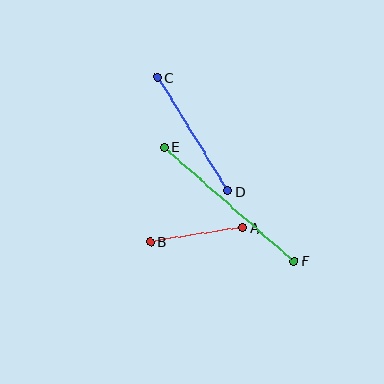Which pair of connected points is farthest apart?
Points E and F are farthest apart.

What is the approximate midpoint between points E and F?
The midpoint is at approximately (229, 204) pixels.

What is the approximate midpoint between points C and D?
The midpoint is at approximately (193, 134) pixels.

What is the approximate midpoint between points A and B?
The midpoint is at approximately (196, 235) pixels.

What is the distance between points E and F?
The distance is approximately 173 pixels.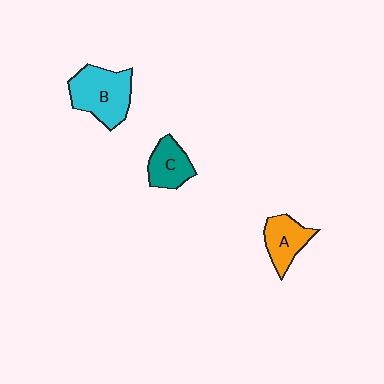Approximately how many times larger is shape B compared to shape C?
Approximately 1.6 times.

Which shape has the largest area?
Shape B (cyan).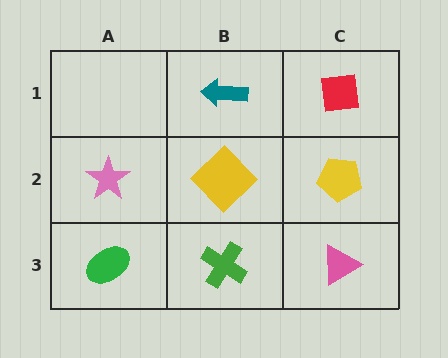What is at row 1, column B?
A teal arrow.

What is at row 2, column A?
A pink star.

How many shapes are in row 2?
3 shapes.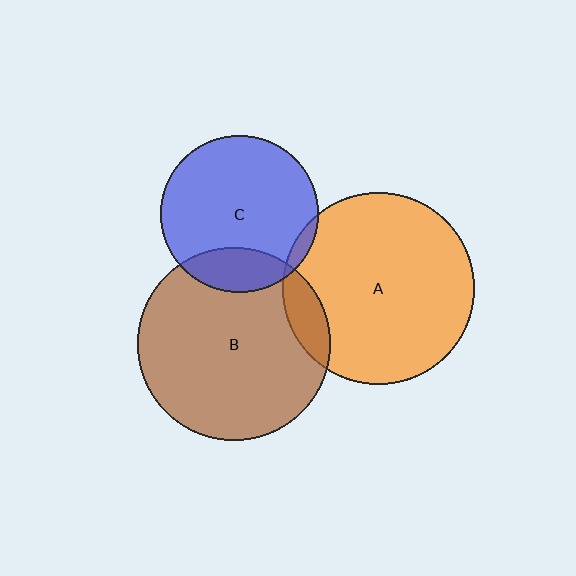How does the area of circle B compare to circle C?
Approximately 1.5 times.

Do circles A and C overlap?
Yes.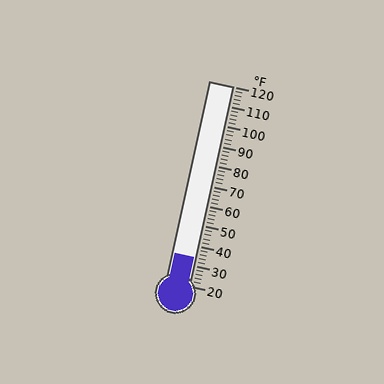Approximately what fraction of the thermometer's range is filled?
The thermometer is filled to approximately 15% of its range.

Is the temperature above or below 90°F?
The temperature is below 90°F.